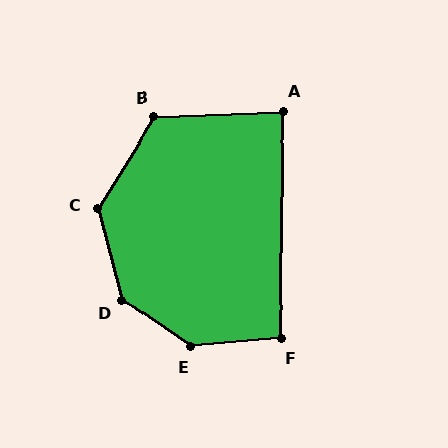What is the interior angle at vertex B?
Approximately 125 degrees (obtuse).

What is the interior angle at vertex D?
Approximately 139 degrees (obtuse).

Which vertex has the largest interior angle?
E, at approximately 140 degrees.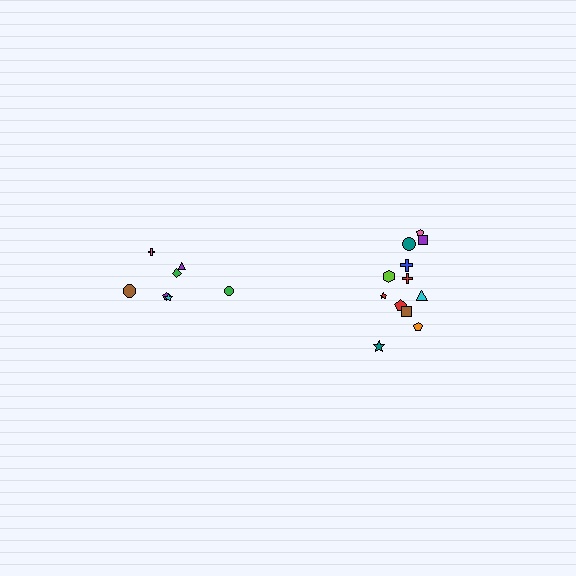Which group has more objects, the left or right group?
The right group.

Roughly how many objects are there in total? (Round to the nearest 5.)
Roughly 20 objects in total.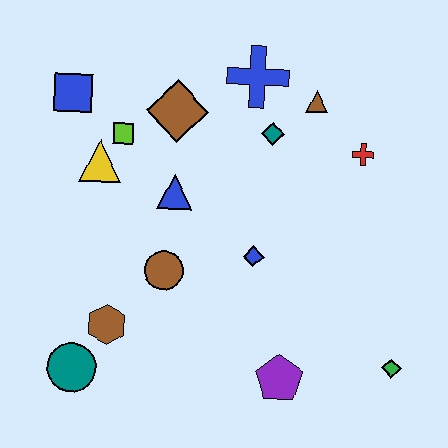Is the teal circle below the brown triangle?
Yes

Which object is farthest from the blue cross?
The teal circle is farthest from the blue cross.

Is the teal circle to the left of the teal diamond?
Yes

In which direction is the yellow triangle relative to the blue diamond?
The yellow triangle is to the left of the blue diamond.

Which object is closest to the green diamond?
The purple pentagon is closest to the green diamond.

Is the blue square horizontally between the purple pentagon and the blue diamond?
No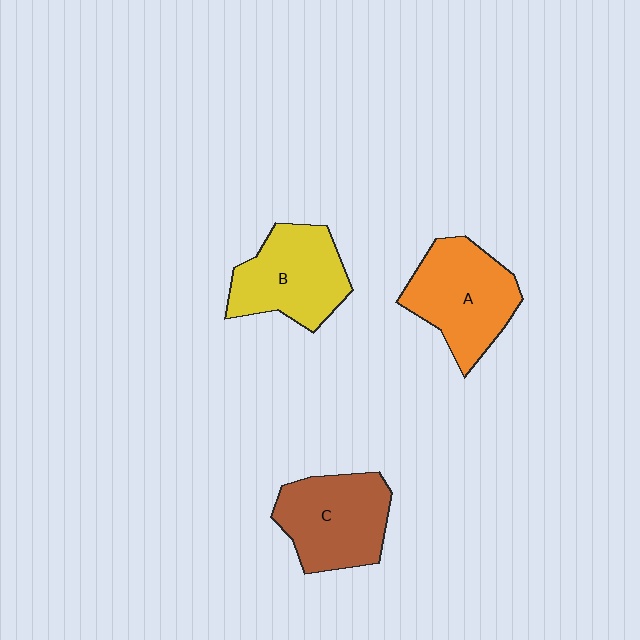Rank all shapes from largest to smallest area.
From largest to smallest: A (orange), C (brown), B (yellow).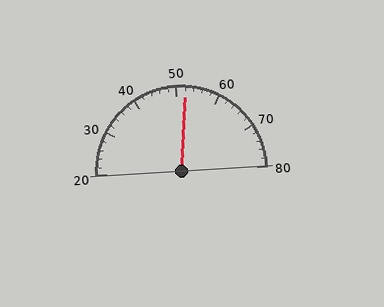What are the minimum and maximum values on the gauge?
The gauge ranges from 20 to 80.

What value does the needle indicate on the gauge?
The needle indicates approximately 52.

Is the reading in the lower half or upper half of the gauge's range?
The reading is in the upper half of the range (20 to 80).